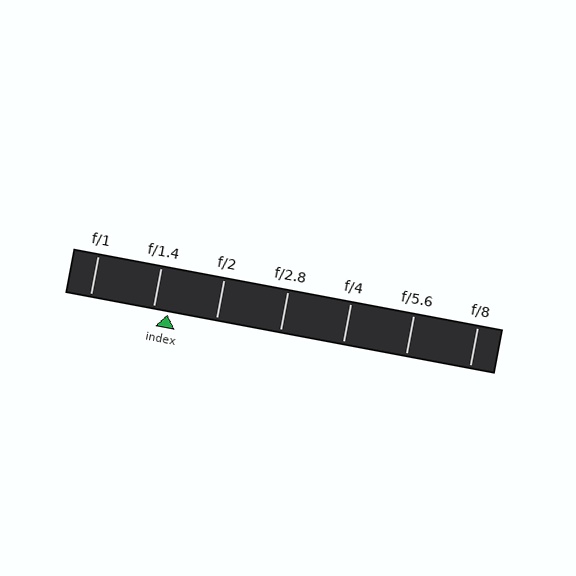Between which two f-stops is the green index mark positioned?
The index mark is between f/1.4 and f/2.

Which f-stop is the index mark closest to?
The index mark is closest to f/1.4.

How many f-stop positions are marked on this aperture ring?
There are 7 f-stop positions marked.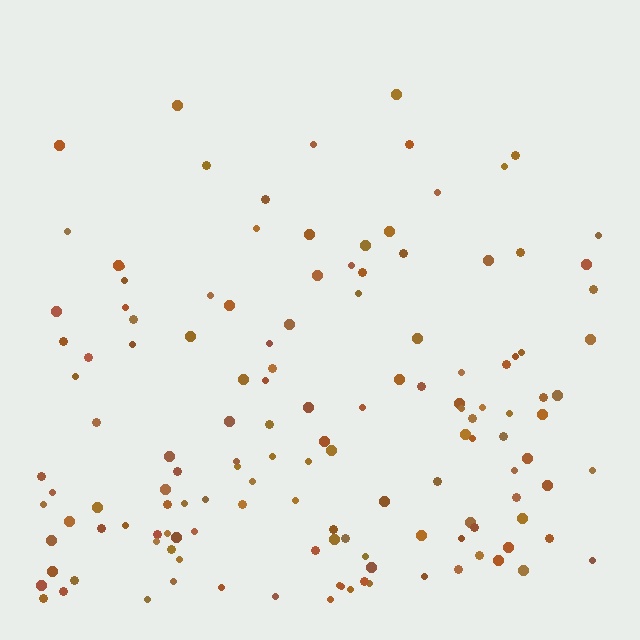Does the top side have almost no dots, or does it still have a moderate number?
Still a moderate number, just noticeably fewer than the bottom.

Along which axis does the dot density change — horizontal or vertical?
Vertical.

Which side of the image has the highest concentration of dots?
The bottom.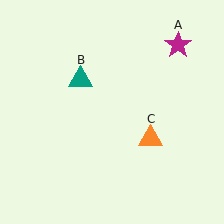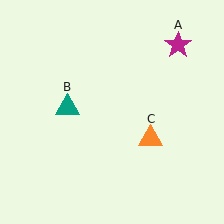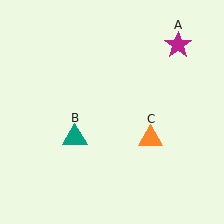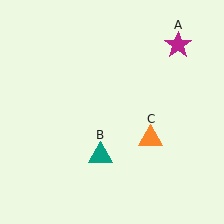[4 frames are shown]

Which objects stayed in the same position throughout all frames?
Magenta star (object A) and orange triangle (object C) remained stationary.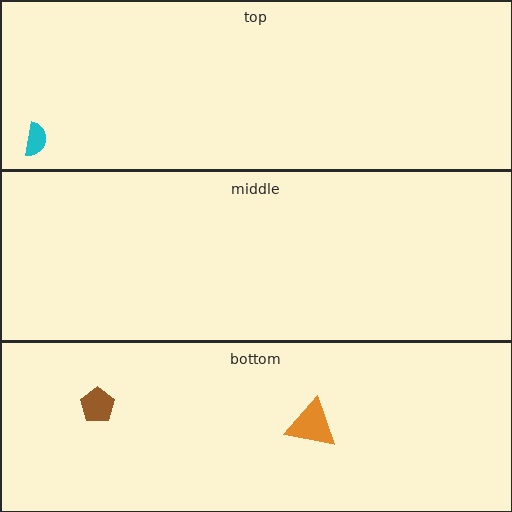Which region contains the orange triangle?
The bottom region.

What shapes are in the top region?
The cyan semicircle.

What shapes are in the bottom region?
The brown pentagon, the orange triangle.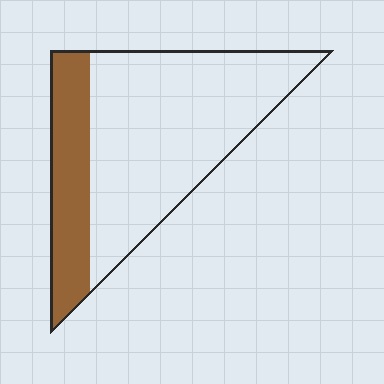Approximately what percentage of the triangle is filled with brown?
Approximately 25%.